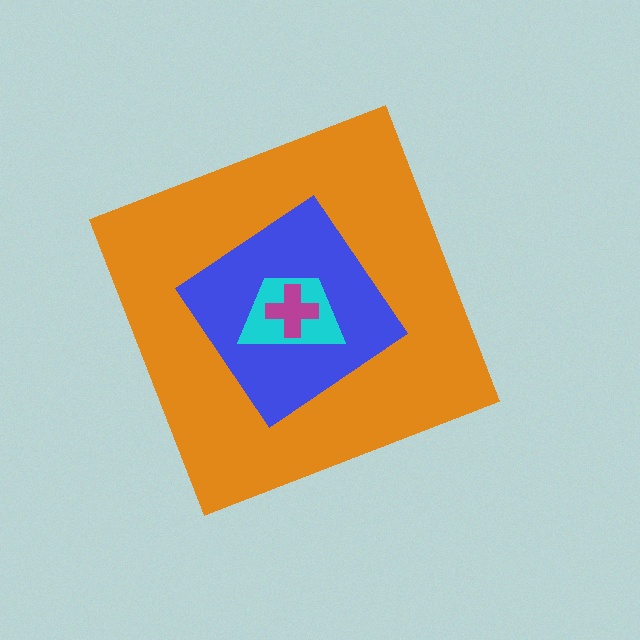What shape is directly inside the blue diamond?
The cyan trapezoid.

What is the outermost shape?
The orange diamond.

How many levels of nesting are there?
4.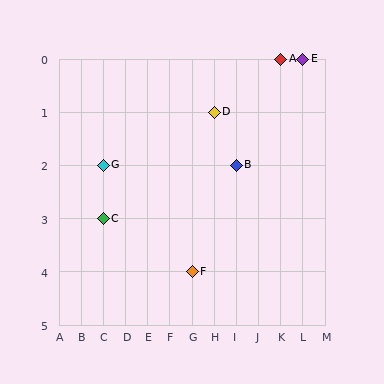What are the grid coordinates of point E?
Point E is at grid coordinates (L, 0).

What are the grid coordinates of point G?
Point G is at grid coordinates (C, 2).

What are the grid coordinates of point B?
Point B is at grid coordinates (I, 2).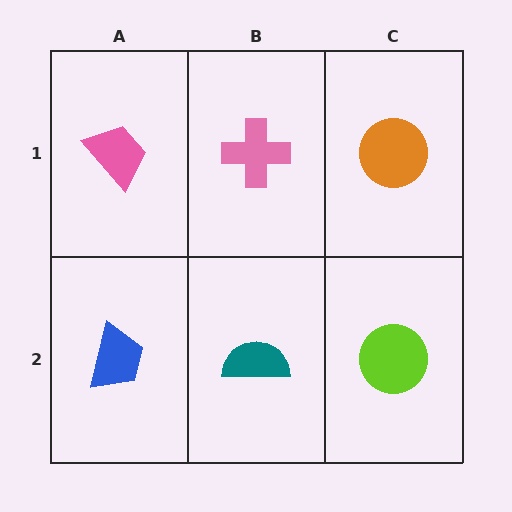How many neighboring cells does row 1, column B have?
3.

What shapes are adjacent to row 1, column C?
A lime circle (row 2, column C), a pink cross (row 1, column B).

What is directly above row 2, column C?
An orange circle.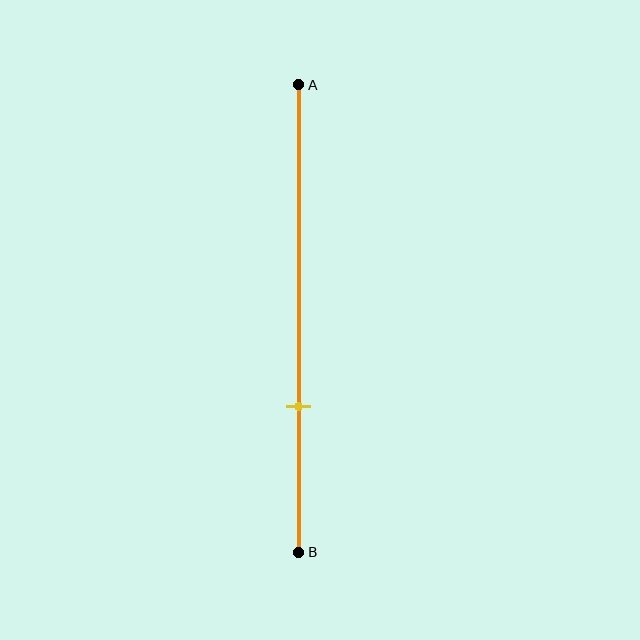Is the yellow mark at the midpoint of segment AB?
No, the mark is at about 70% from A, not at the 50% midpoint.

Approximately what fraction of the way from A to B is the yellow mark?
The yellow mark is approximately 70% of the way from A to B.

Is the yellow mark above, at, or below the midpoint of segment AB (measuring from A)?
The yellow mark is below the midpoint of segment AB.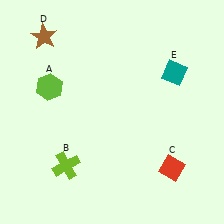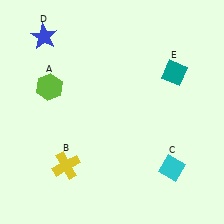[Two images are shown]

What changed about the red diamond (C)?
In Image 1, C is red. In Image 2, it changed to cyan.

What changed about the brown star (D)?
In Image 1, D is brown. In Image 2, it changed to blue.